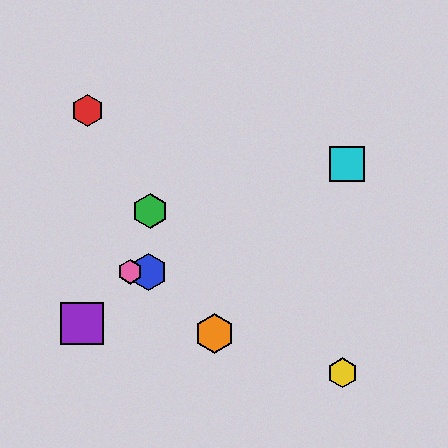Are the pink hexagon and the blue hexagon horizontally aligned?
Yes, both are at y≈272.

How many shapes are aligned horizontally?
2 shapes (the blue hexagon, the pink hexagon) are aligned horizontally.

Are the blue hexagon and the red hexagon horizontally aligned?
No, the blue hexagon is at y≈272 and the red hexagon is at y≈110.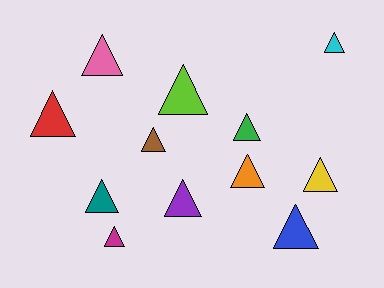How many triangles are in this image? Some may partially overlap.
There are 12 triangles.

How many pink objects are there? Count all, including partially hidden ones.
There is 1 pink object.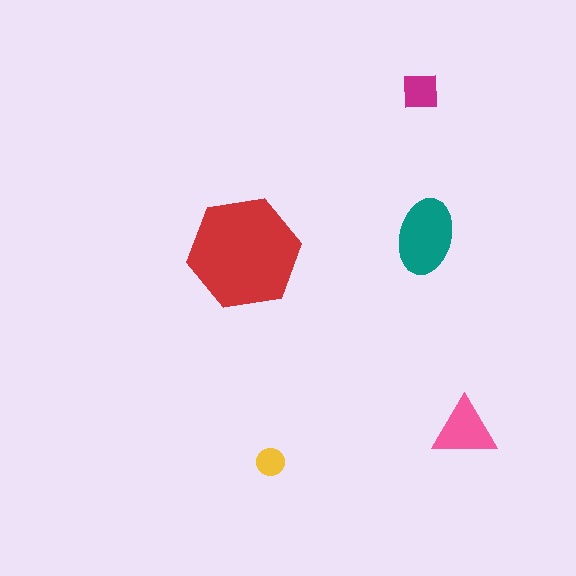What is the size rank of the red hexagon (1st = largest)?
1st.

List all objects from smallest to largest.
The yellow circle, the magenta square, the pink triangle, the teal ellipse, the red hexagon.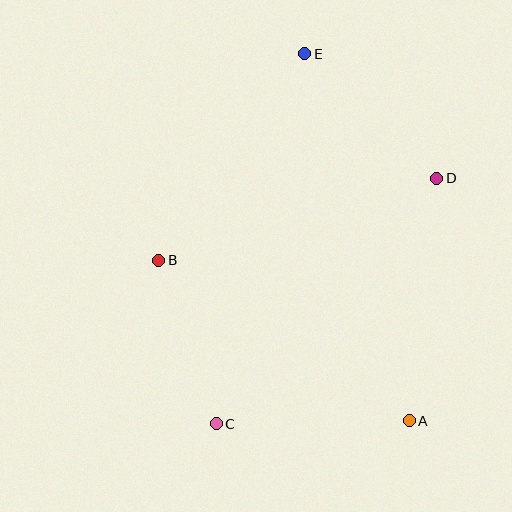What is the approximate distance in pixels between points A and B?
The distance between A and B is approximately 298 pixels.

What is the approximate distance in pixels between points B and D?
The distance between B and D is approximately 290 pixels.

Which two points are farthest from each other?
Points A and E are farthest from each other.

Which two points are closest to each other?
Points B and C are closest to each other.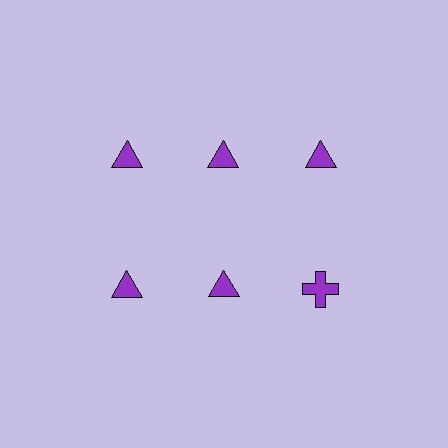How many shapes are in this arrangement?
There are 6 shapes arranged in a grid pattern.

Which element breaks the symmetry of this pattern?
The purple cross in the second row, center column breaks the symmetry. All other shapes are purple triangles.